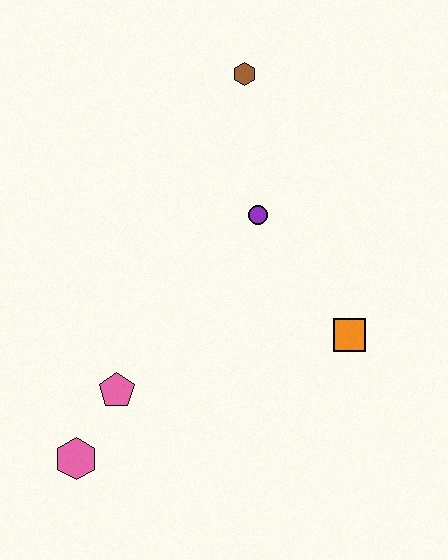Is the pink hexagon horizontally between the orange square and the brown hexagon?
No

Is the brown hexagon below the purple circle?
No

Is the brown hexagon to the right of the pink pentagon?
Yes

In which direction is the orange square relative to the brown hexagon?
The orange square is below the brown hexagon.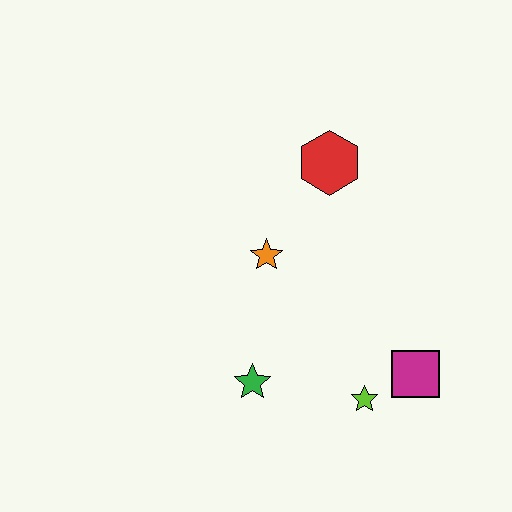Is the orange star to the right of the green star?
Yes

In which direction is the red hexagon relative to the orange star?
The red hexagon is above the orange star.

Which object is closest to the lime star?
The magenta square is closest to the lime star.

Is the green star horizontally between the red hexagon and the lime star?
No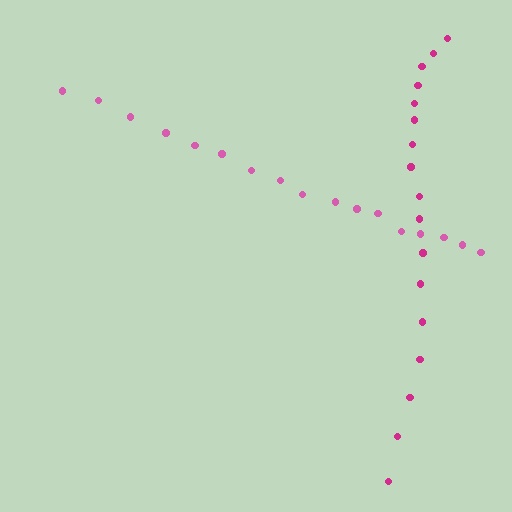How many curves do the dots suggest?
There are 2 distinct paths.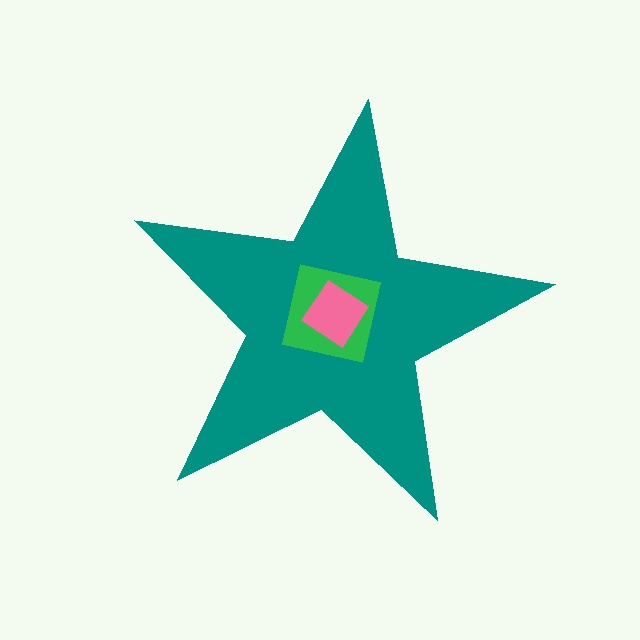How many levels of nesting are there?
3.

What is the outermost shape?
The teal star.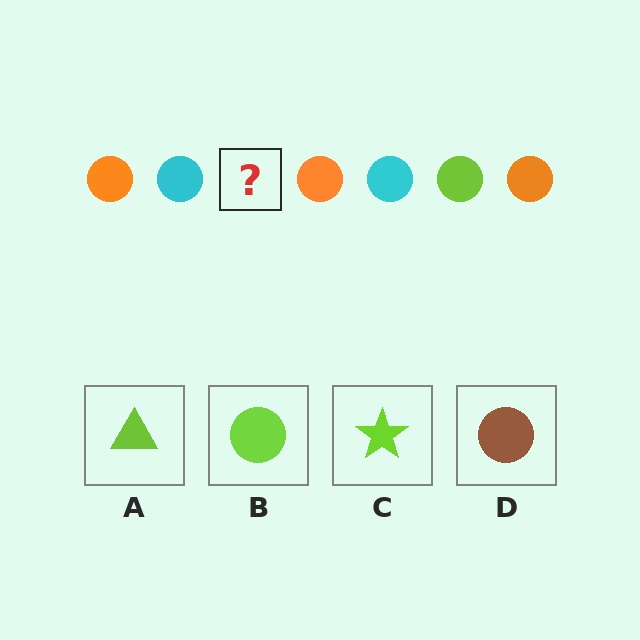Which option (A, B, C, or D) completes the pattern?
B.